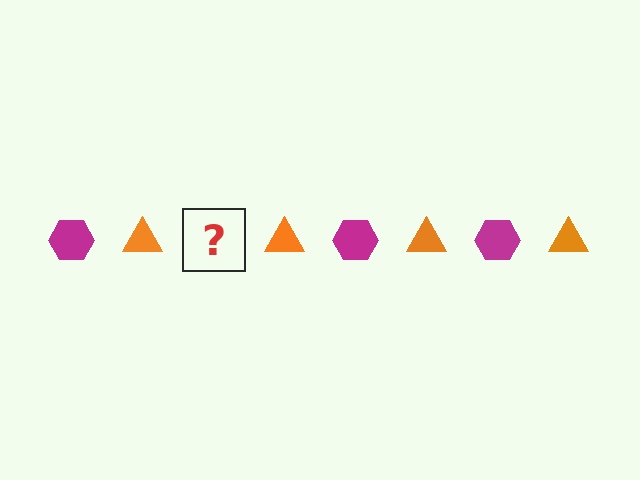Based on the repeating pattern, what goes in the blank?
The blank should be a magenta hexagon.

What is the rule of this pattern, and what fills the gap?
The rule is that the pattern alternates between magenta hexagon and orange triangle. The gap should be filled with a magenta hexagon.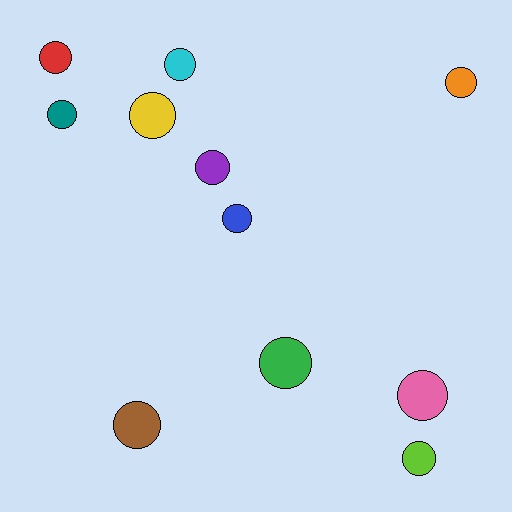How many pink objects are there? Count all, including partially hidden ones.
There is 1 pink object.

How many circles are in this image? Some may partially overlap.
There are 11 circles.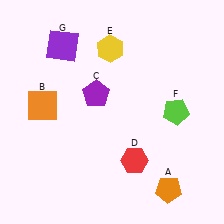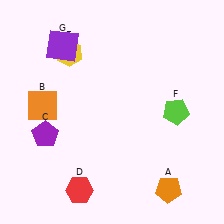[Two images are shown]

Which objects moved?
The objects that moved are: the purple pentagon (C), the red hexagon (D), the yellow hexagon (E).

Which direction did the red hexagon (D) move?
The red hexagon (D) moved left.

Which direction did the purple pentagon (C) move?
The purple pentagon (C) moved left.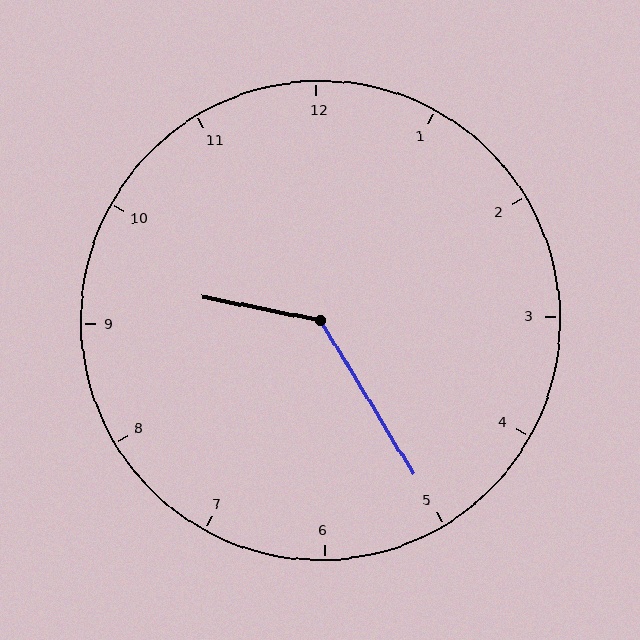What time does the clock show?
9:25.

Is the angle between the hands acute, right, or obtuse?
It is obtuse.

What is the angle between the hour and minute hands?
Approximately 132 degrees.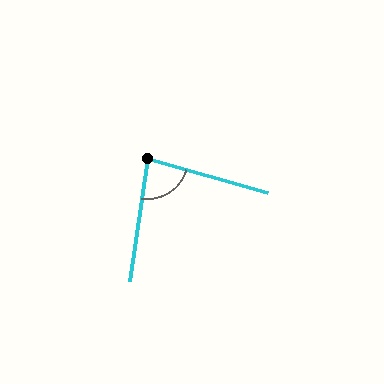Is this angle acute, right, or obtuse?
It is acute.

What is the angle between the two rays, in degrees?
Approximately 83 degrees.